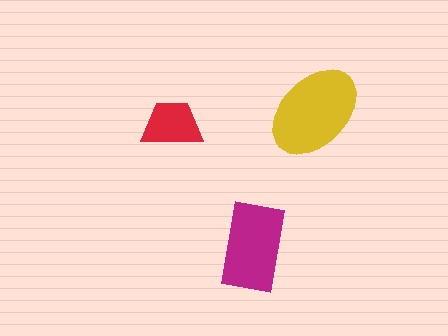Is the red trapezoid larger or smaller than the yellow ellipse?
Smaller.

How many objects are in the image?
There are 3 objects in the image.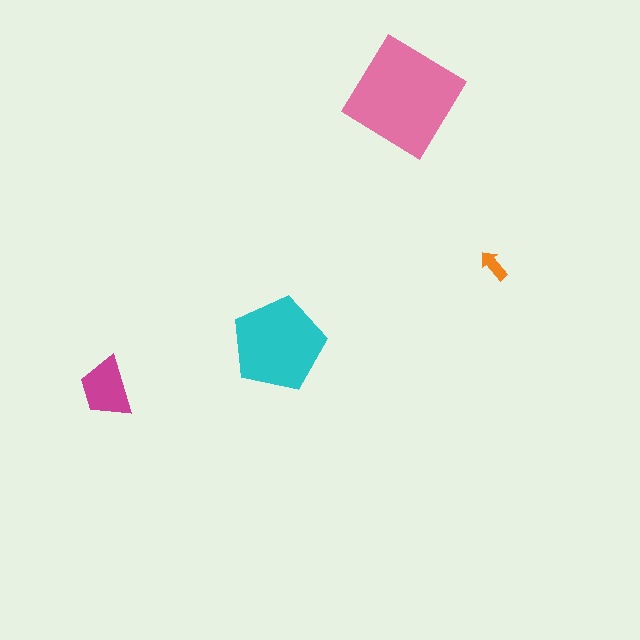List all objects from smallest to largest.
The orange arrow, the magenta trapezoid, the cyan pentagon, the pink diamond.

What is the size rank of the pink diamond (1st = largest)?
1st.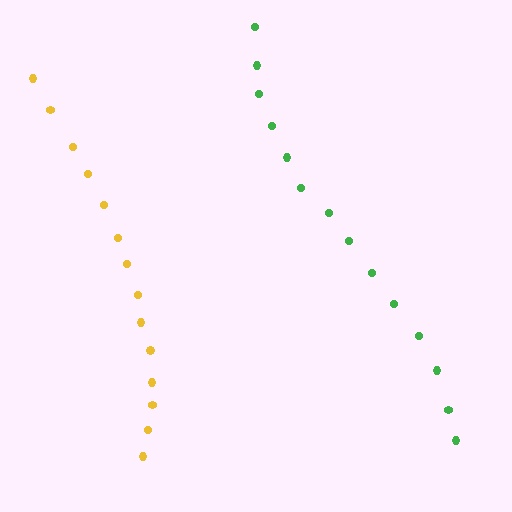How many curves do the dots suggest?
There are 2 distinct paths.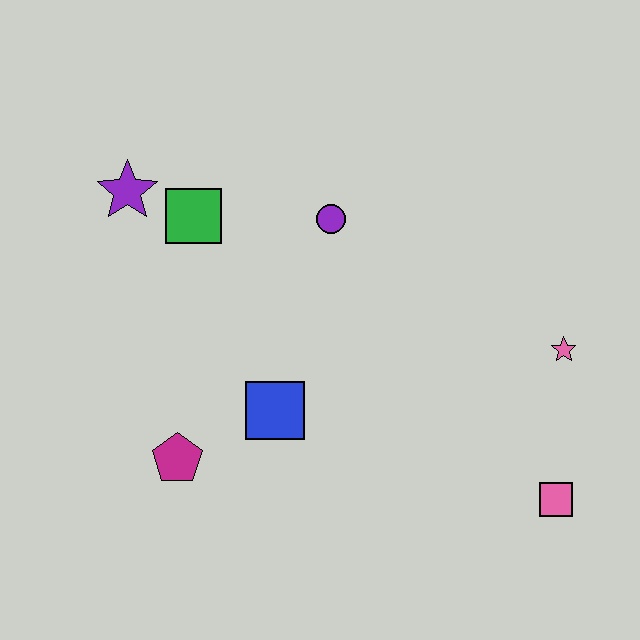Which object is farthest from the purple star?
The pink square is farthest from the purple star.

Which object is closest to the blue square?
The magenta pentagon is closest to the blue square.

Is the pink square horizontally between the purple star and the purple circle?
No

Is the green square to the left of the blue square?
Yes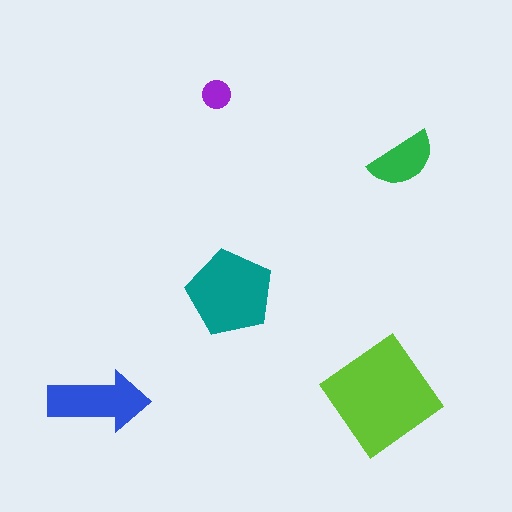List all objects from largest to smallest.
The lime diamond, the teal pentagon, the blue arrow, the green semicircle, the purple circle.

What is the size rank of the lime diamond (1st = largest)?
1st.